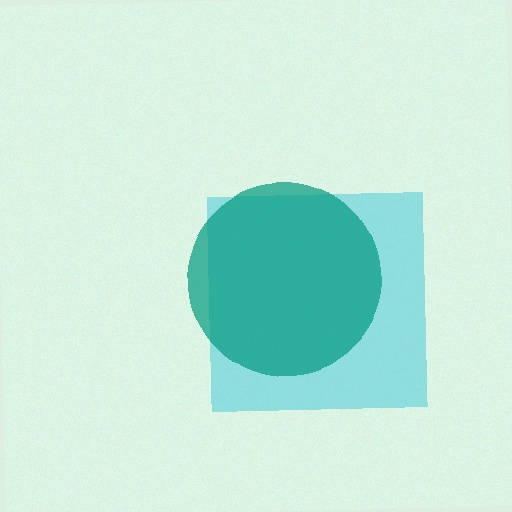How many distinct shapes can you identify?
There are 2 distinct shapes: a cyan square, a teal circle.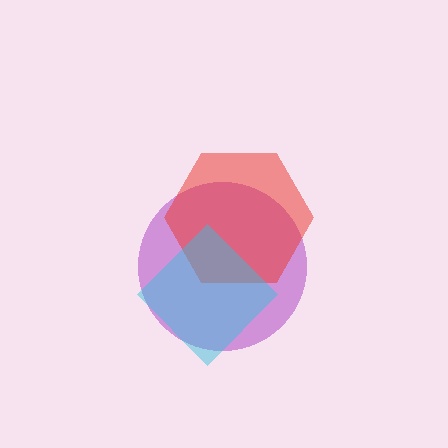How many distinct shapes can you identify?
There are 3 distinct shapes: a purple circle, a red hexagon, a cyan diamond.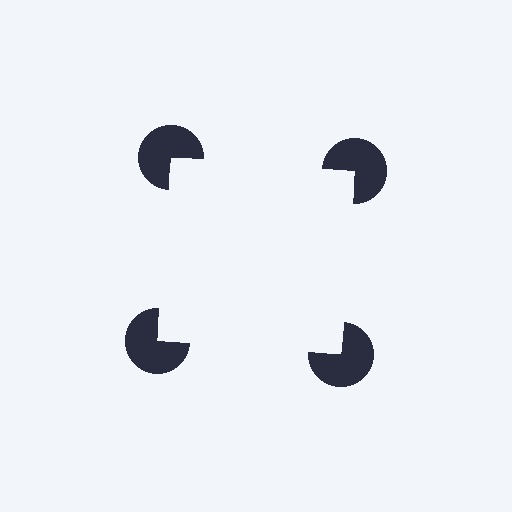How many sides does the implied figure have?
4 sides.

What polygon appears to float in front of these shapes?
An illusory square — its edges are inferred from the aligned wedge cuts in the pac-man discs, not physically drawn.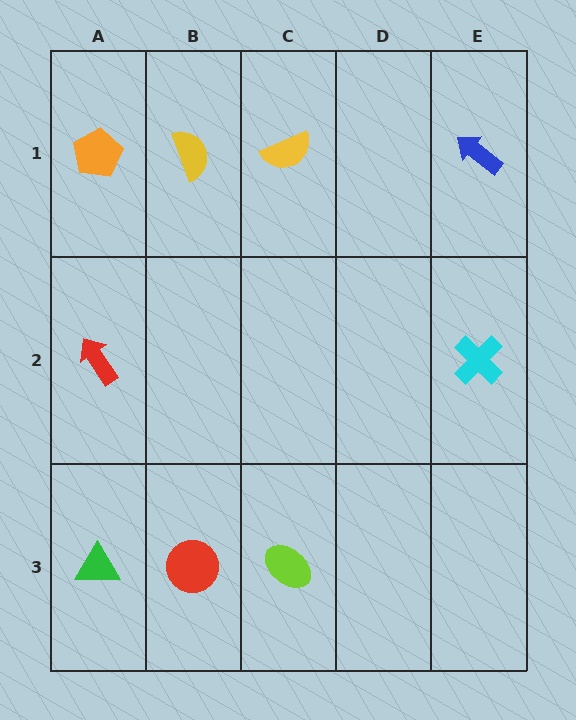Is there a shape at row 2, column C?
No, that cell is empty.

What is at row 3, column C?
A lime ellipse.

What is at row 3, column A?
A green triangle.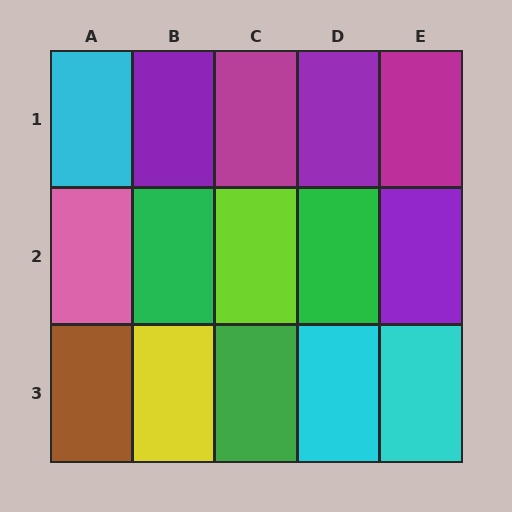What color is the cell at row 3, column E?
Cyan.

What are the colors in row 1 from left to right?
Cyan, purple, magenta, purple, magenta.